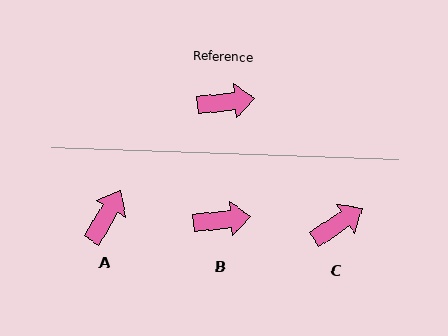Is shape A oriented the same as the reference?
No, it is off by about 53 degrees.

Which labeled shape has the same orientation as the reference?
B.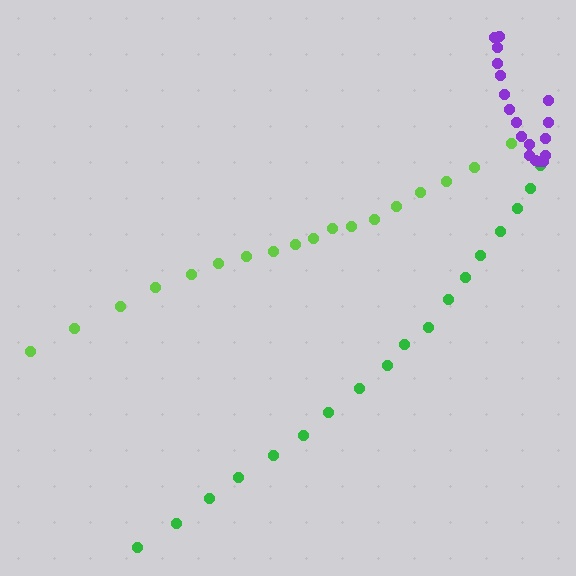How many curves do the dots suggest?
There are 3 distinct paths.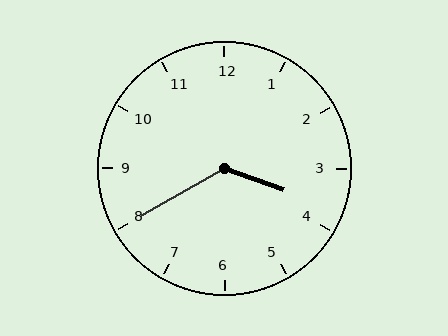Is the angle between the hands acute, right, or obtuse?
It is obtuse.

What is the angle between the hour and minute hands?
Approximately 130 degrees.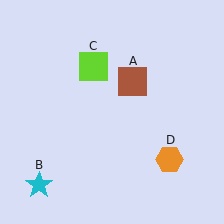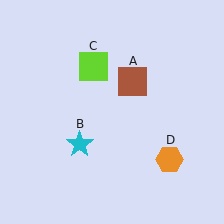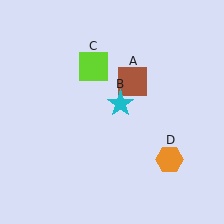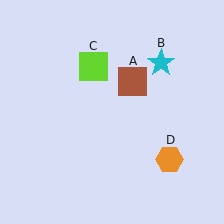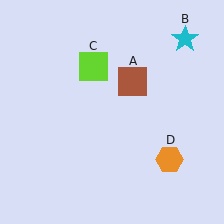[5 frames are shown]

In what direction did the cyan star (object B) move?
The cyan star (object B) moved up and to the right.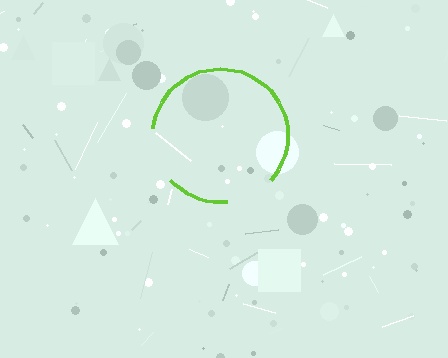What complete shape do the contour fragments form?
The contour fragments form a circle.